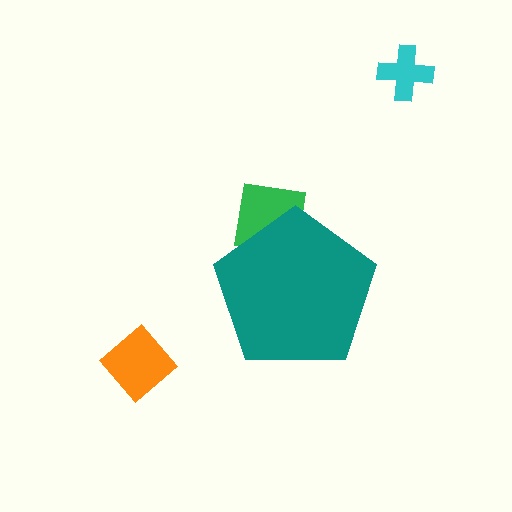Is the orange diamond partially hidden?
No, the orange diamond is fully visible.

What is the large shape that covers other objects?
A teal pentagon.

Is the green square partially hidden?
Yes, the green square is partially hidden behind the teal pentagon.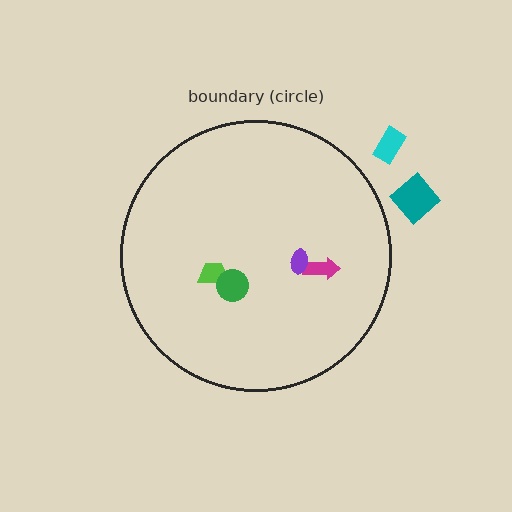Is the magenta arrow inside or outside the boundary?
Inside.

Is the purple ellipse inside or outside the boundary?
Inside.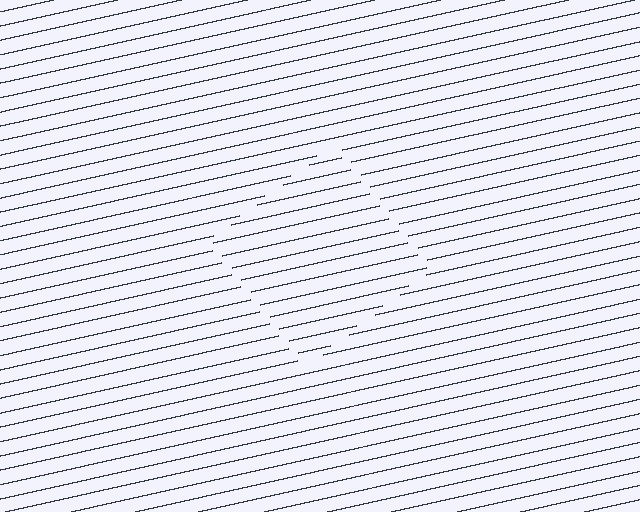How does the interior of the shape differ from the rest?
The interior of the shape contains the same grating, shifted by half a period — the contour is defined by the phase discontinuity where line-ends from the inner and outer gratings abut.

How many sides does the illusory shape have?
4 sides — the line-ends trace a square.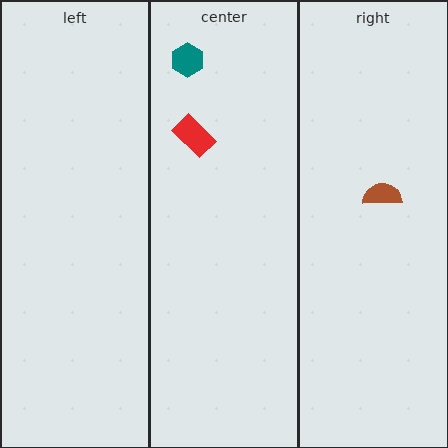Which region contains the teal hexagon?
The center region.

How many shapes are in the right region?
1.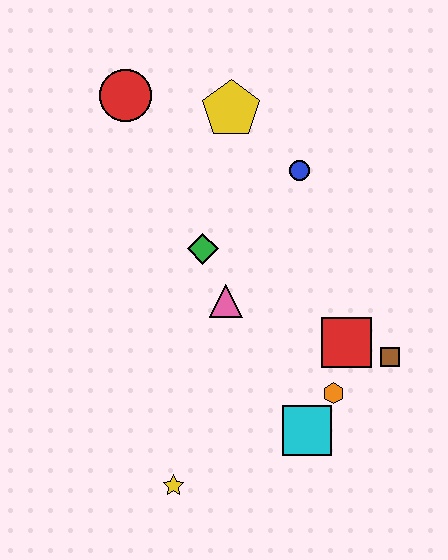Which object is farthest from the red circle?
The yellow star is farthest from the red circle.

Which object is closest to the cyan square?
The orange hexagon is closest to the cyan square.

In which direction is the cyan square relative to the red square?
The cyan square is below the red square.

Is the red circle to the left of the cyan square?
Yes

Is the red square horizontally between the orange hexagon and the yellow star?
No